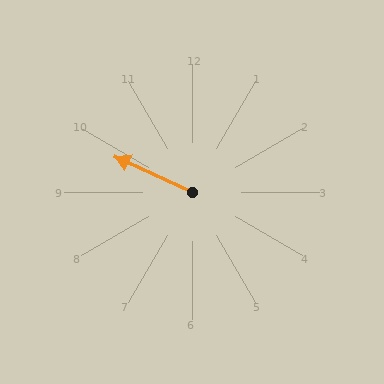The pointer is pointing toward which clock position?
Roughly 10 o'clock.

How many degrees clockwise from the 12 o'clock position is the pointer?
Approximately 295 degrees.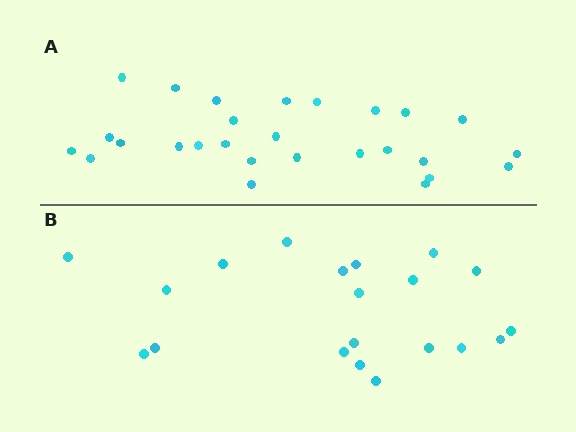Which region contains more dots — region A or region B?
Region A (the top region) has more dots.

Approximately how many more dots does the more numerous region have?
Region A has roughly 8 or so more dots than region B.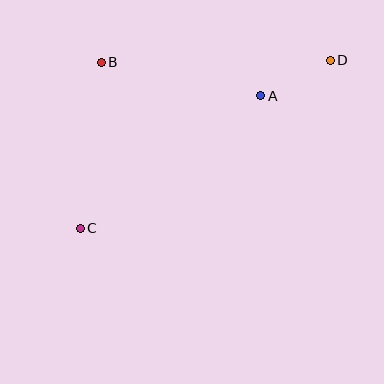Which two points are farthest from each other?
Points C and D are farthest from each other.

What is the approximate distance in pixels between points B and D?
The distance between B and D is approximately 229 pixels.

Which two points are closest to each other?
Points A and D are closest to each other.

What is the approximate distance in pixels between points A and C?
The distance between A and C is approximately 224 pixels.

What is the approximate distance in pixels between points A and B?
The distance between A and B is approximately 163 pixels.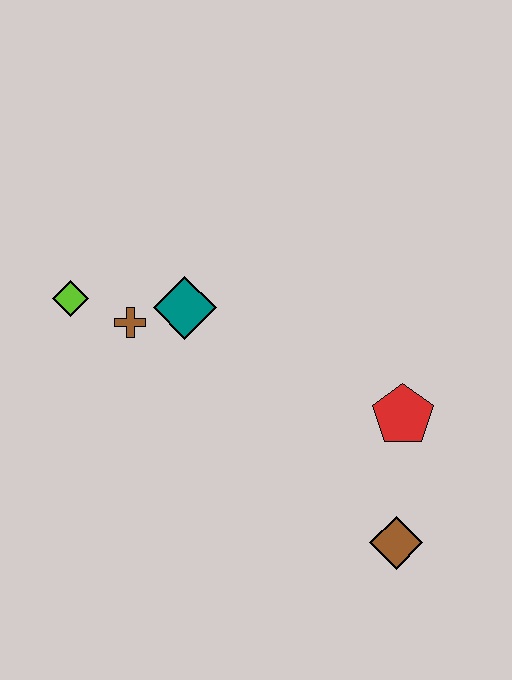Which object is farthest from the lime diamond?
The brown diamond is farthest from the lime diamond.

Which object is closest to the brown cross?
The teal diamond is closest to the brown cross.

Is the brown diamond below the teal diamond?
Yes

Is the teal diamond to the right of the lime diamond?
Yes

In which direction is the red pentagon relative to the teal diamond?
The red pentagon is to the right of the teal diamond.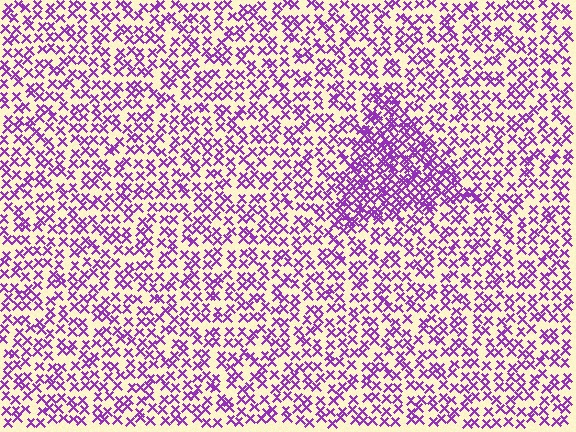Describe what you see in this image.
The image contains small purple elements arranged at two different densities. A triangle-shaped region is visible where the elements are more densely packed than the surrounding area.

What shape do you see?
I see a triangle.